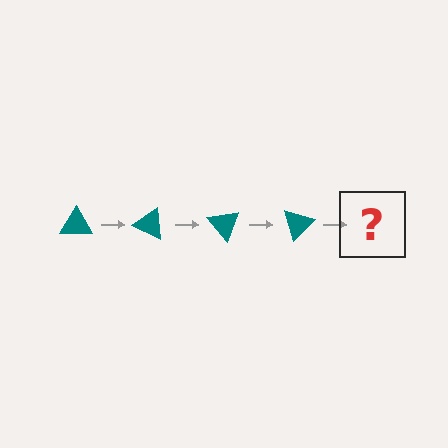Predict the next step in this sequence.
The next step is a teal triangle rotated 100 degrees.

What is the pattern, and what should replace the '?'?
The pattern is that the triangle rotates 25 degrees each step. The '?' should be a teal triangle rotated 100 degrees.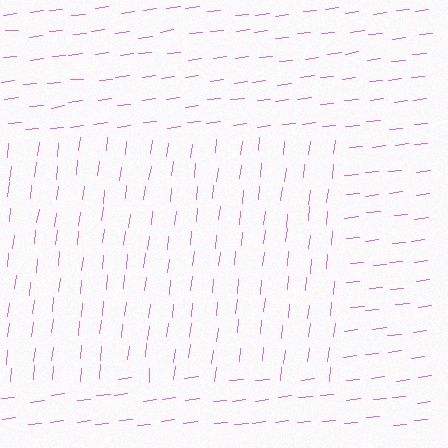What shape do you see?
I see a rectangle.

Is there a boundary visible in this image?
Yes, there is a texture boundary formed by a change in line orientation.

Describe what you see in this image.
The image is filled with small pink line segments. A rectangle region in the image has lines oriented differently from the surrounding lines, creating a visible texture boundary.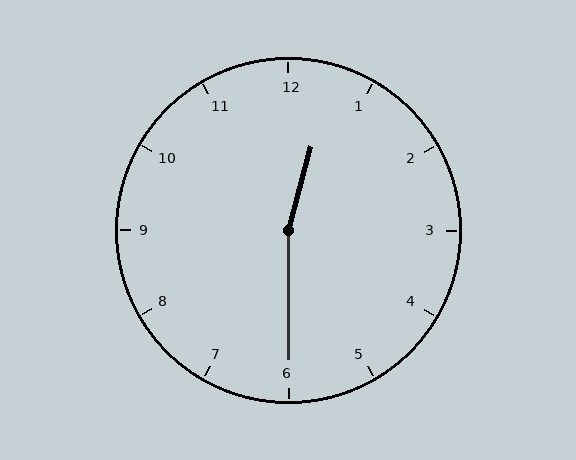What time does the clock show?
12:30.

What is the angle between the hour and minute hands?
Approximately 165 degrees.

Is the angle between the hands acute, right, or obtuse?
It is obtuse.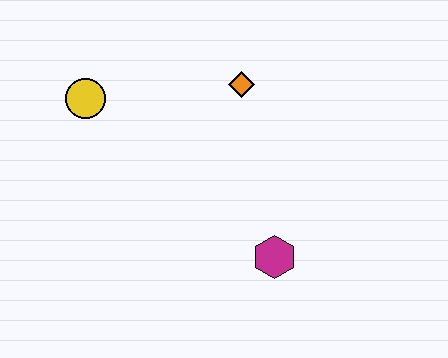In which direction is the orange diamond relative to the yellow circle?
The orange diamond is to the right of the yellow circle.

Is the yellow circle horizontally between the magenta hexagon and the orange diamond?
No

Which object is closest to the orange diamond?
The yellow circle is closest to the orange diamond.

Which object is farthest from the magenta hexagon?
The yellow circle is farthest from the magenta hexagon.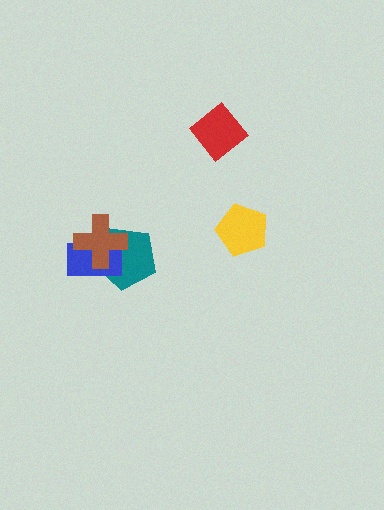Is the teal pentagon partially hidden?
Yes, it is partially covered by another shape.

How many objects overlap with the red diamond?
0 objects overlap with the red diamond.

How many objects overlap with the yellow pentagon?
0 objects overlap with the yellow pentagon.